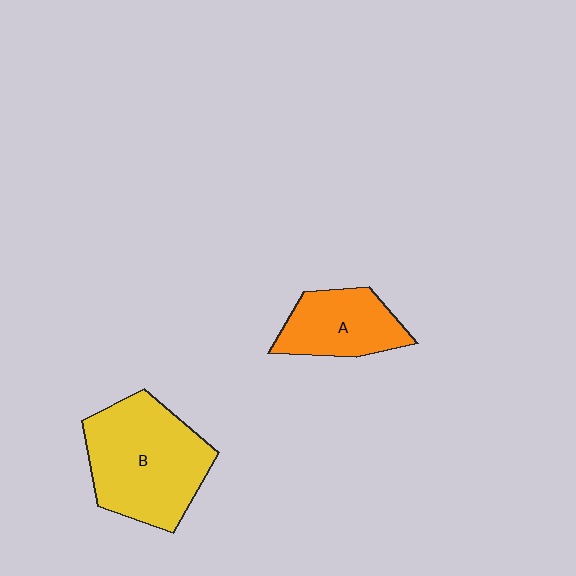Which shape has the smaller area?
Shape A (orange).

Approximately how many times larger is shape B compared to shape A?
Approximately 1.7 times.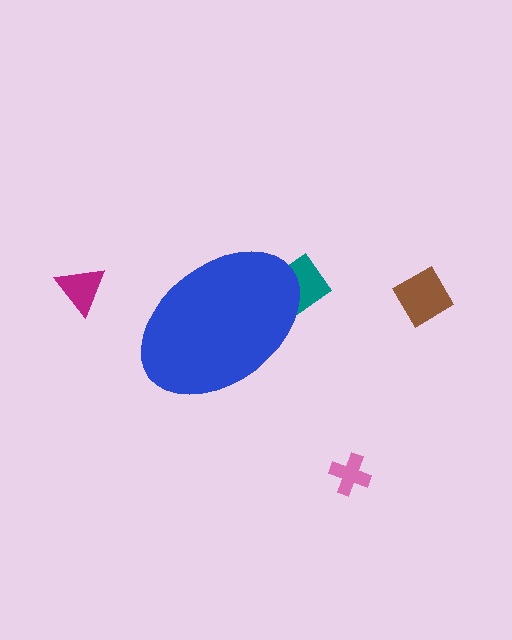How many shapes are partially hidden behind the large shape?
1 shape is partially hidden.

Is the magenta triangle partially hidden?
No, the magenta triangle is fully visible.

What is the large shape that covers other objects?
A blue ellipse.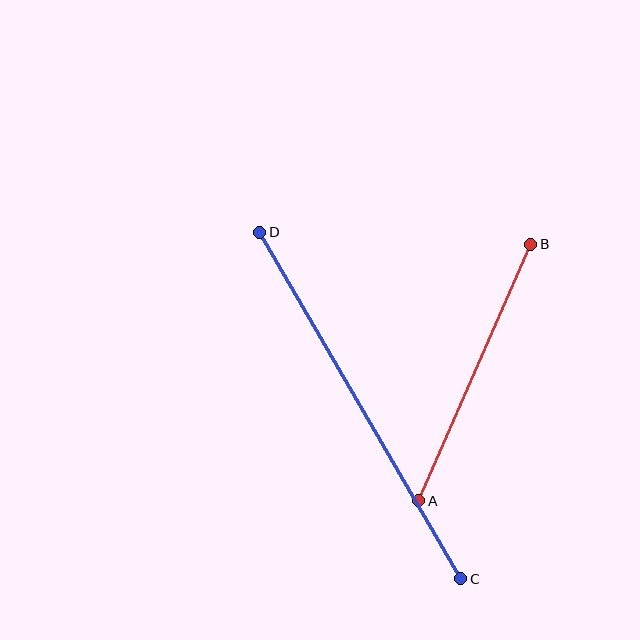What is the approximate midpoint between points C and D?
The midpoint is at approximately (360, 405) pixels.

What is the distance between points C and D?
The distance is approximately 401 pixels.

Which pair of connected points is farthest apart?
Points C and D are farthest apart.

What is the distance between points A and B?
The distance is approximately 280 pixels.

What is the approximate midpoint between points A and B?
The midpoint is at approximately (475, 372) pixels.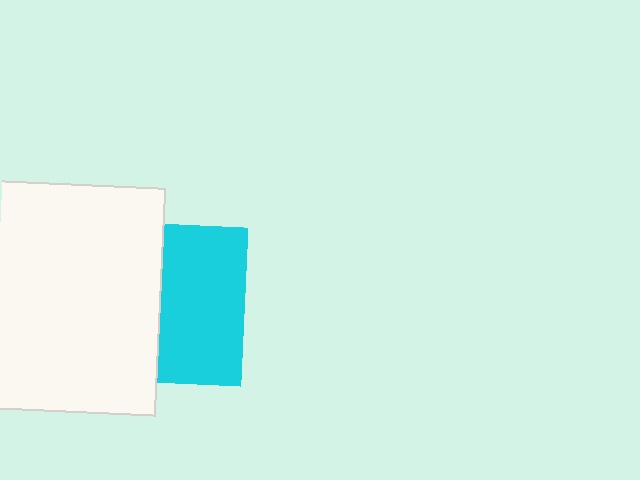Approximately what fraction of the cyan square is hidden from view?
Roughly 48% of the cyan square is hidden behind the white square.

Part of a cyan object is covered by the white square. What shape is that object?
It is a square.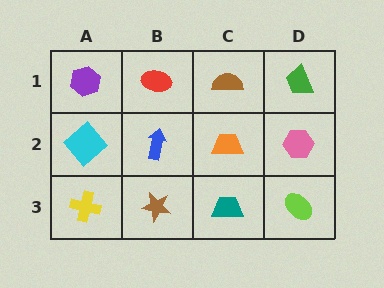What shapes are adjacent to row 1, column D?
A pink hexagon (row 2, column D), a brown semicircle (row 1, column C).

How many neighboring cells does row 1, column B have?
3.